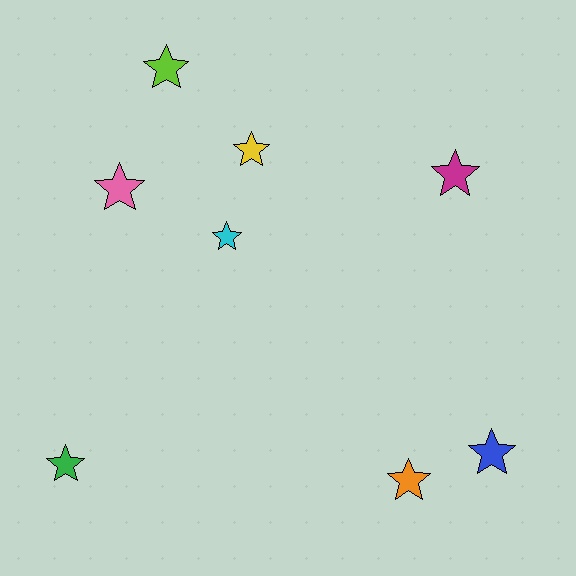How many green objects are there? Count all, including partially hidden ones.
There is 1 green object.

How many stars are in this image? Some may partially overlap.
There are 8 stars.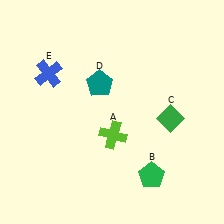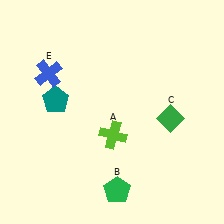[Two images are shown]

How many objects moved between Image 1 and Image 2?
2 objects moved between the two images.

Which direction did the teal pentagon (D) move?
The teal pentagon (D) moved left.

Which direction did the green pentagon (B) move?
The green pentagon (B) moved left.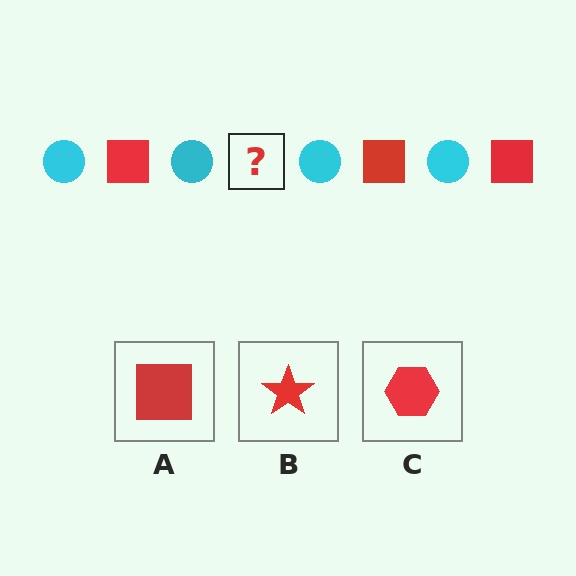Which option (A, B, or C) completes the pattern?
A.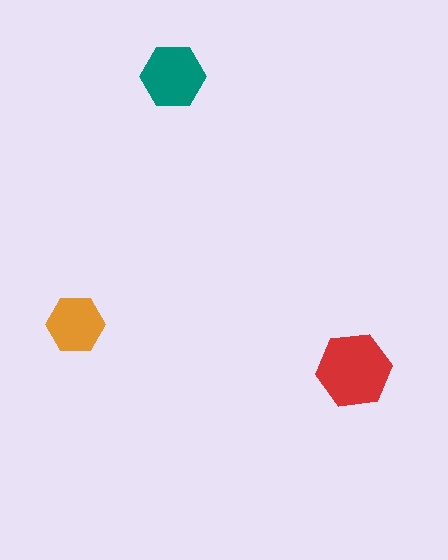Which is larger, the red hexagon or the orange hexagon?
The red one.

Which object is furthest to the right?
The red hexagon is rightmost.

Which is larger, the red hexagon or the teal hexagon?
The red one.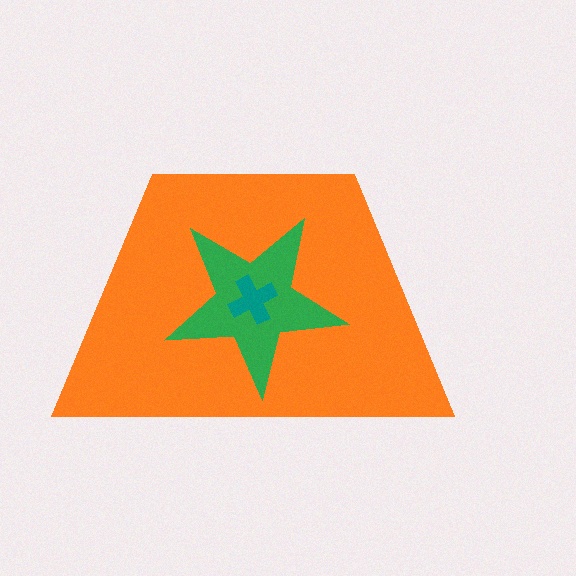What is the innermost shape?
The teal cross.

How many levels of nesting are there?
3.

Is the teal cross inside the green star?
Yes.